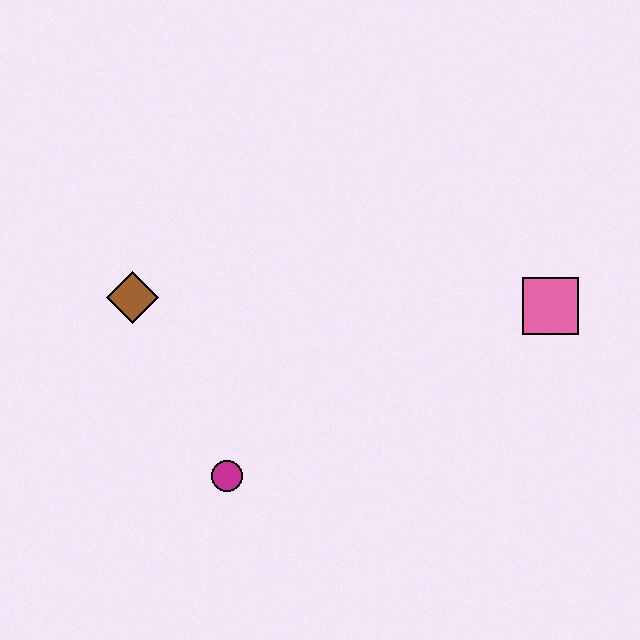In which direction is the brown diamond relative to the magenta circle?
The brown diamond is above the magenta circle.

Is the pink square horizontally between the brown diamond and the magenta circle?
No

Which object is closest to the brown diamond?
The magenta circle is closest to the brown diamond.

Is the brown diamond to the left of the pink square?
Yes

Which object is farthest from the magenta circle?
The pink square is farthest from the magenta circle.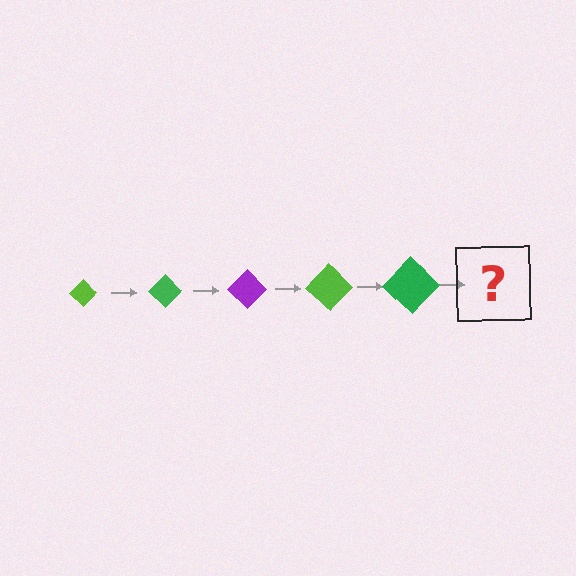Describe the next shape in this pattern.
It should be a purple diamond, larger than the previous one.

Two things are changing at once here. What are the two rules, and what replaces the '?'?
The two rules are that the diamond grows larger each step and the color cycles through lime, green, and purple. The '?' should be a purple diamond, larger than the previous one.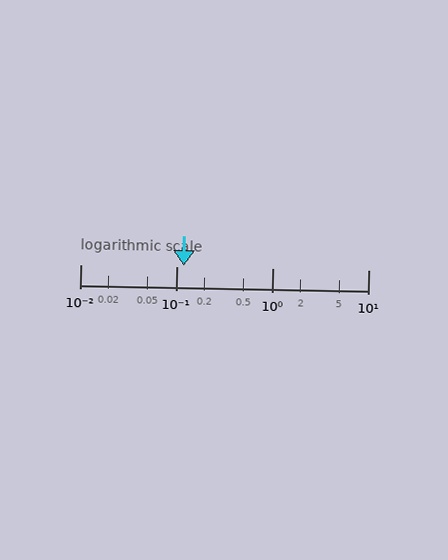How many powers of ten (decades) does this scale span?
The scale spans 3 decades, from 0.01 to 10.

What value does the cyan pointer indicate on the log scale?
The pointer indicates approximately 0.12.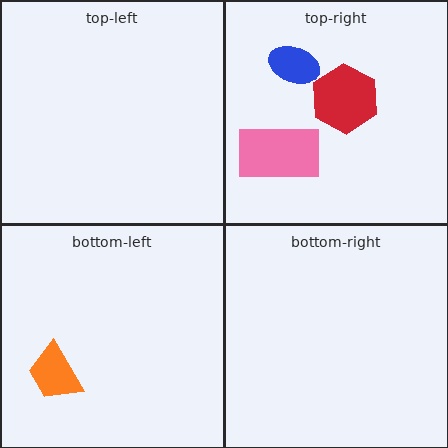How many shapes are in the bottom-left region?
1.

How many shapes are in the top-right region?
3.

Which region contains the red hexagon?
The top-right region.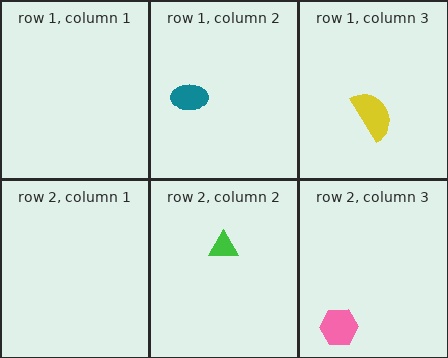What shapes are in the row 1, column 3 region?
The yellow semicircle.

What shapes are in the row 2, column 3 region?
The pink hexagon.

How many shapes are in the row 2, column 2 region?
1.